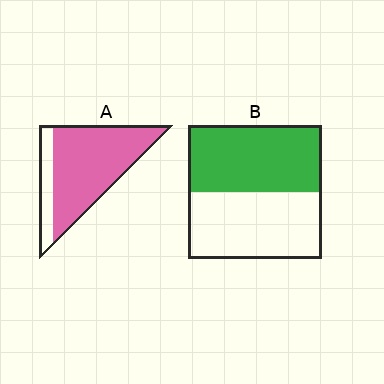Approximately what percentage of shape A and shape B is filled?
A is approximately 80% and B is approximately 50%.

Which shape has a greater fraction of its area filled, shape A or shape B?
Shape A.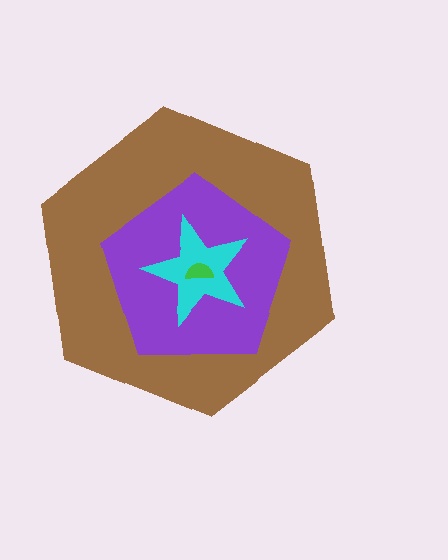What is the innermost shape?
The green semicircle.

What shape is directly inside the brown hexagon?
The purple pentagon.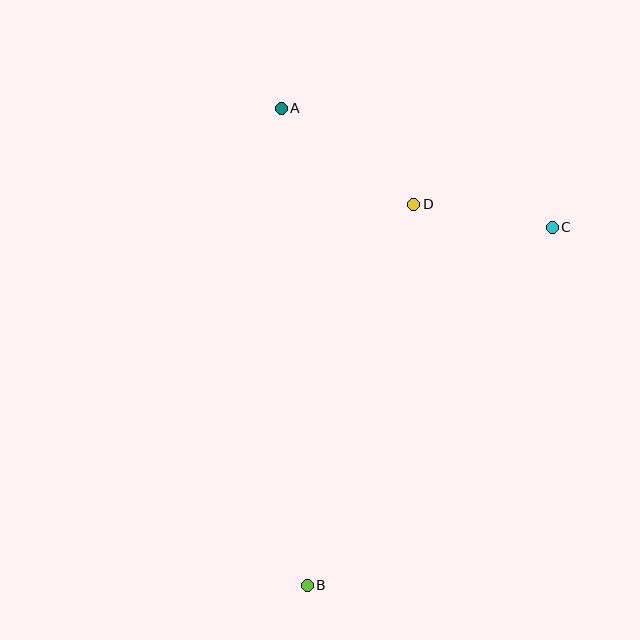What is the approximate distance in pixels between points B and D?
The distance between B and D is approximately 395 pixels.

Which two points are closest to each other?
Points C and D are closest to each other.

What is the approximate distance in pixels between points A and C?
The distance between A and C is approximately 296 pixels.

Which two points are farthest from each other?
Points A and B are farthest from each other.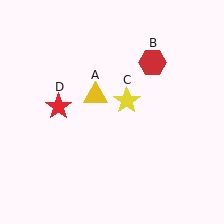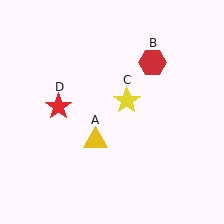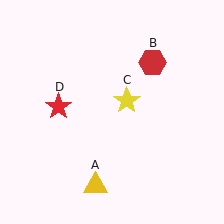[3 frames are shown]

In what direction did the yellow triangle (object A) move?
The yellow triangle (object A) moved down.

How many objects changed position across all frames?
1 object changed position: yellow triangle (object A).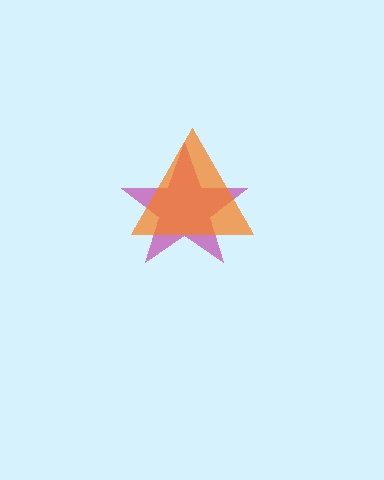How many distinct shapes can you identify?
There are 2 distinct shapes: a magenta star, an orange triangle.